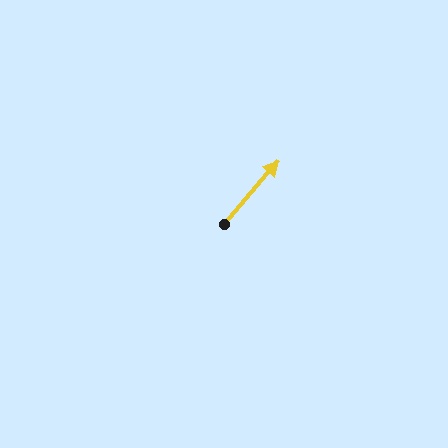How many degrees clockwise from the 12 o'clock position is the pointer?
Approximately 40 degrees.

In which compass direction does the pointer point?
Northeast.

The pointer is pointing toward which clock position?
Roughly 1 o'clock.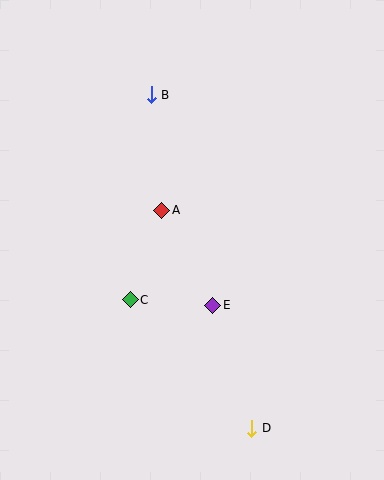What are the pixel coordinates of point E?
Point E is at (213, 305).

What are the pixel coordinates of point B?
Point B is at (151, 95).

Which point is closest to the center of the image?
Point A at (162, 210) is closest to the center.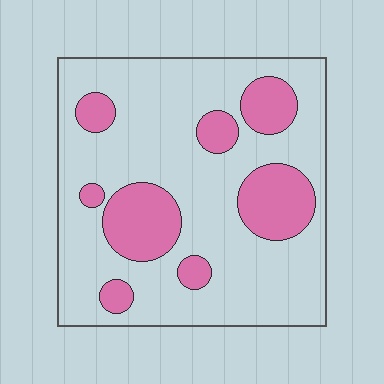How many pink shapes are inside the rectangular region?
8.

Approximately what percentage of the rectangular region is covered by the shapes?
Approximately 25%.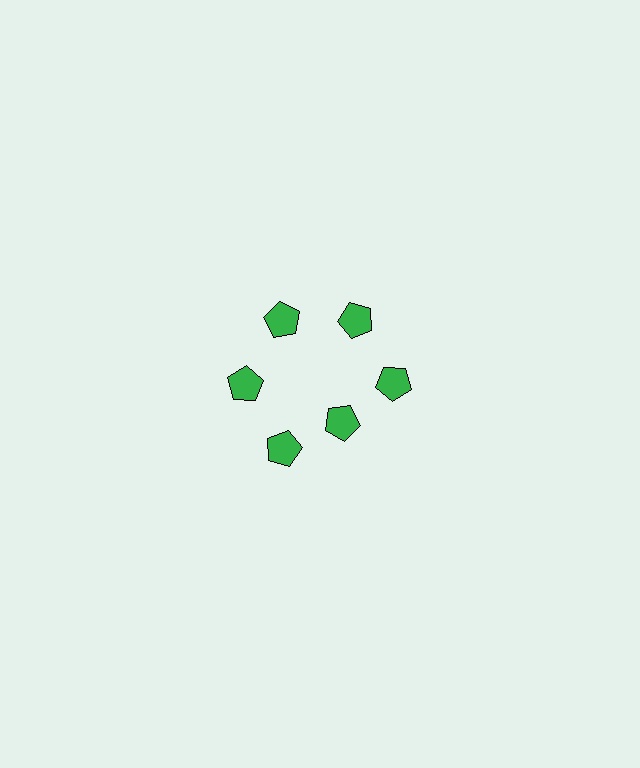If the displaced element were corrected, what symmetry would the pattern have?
It would have 6-fold rotational symmetry — the pattern would map onto itself every 60 degrees.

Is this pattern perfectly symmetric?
No. The 6 green pentagons are arranged in a ring, but one element near the 5 o'clock position is pulled inward toward the center, breaking the 6-fold rotational symmetry.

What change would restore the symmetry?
The symmetry would be restored by moving it outward, back onto the ring so that all 6 pentagons sit at equal angles and equal distance from the center.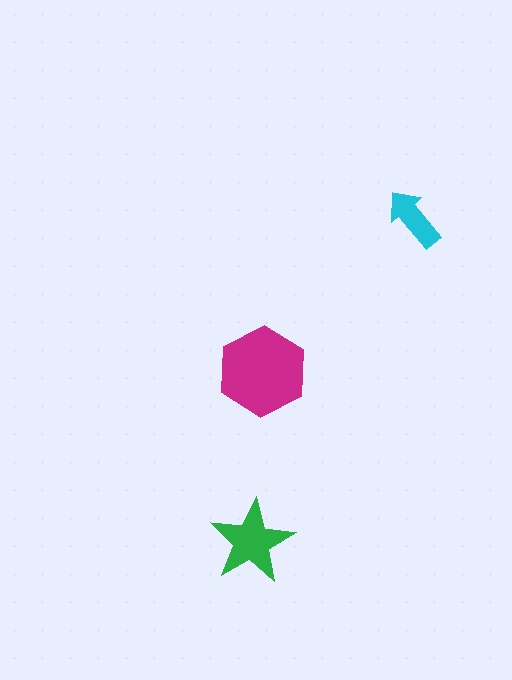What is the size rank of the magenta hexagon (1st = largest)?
1st.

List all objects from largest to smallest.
The magenta hexagon, the green star, the cyan arrow.